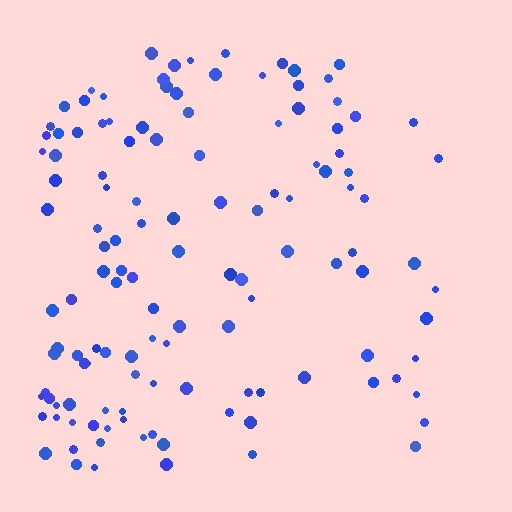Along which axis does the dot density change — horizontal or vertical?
Horizontal.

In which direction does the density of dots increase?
From right to left, with the left side densest.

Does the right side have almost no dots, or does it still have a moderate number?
Still a moderate number, just noticeably fewer than the left.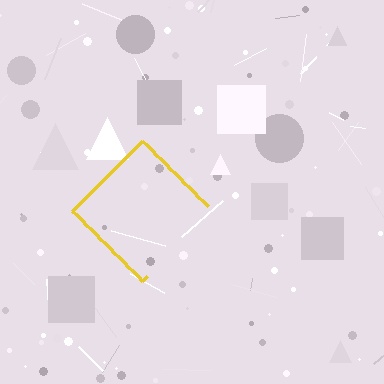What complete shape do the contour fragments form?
The contour fragments form a diamond.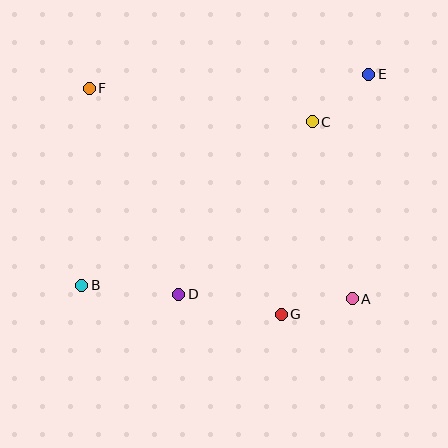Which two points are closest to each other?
Points A and G are closest to each other.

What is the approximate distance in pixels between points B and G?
The distance between B and G is approximately 202 pixels.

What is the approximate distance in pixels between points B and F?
The distance between B and F is approximately 197 pixels.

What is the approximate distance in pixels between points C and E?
The distance between C and E is approximately 74 pixels.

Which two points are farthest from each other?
Points B and E are farthest from each other.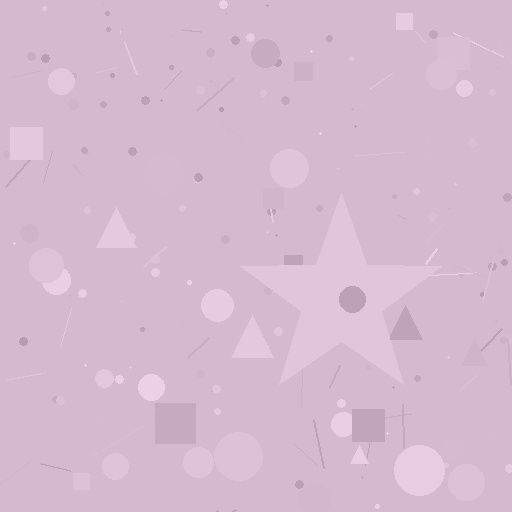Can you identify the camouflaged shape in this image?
The camouflaged shape is a star.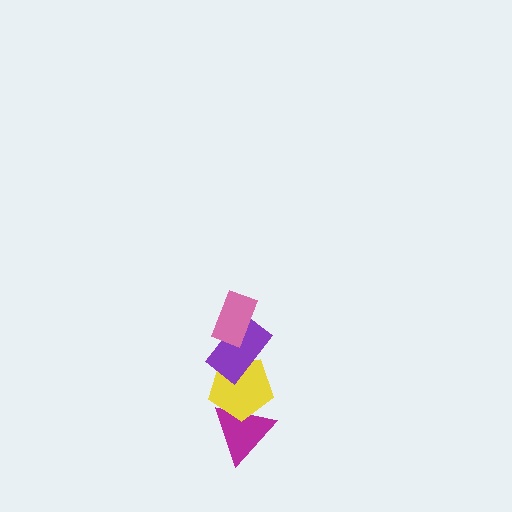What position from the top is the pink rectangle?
The pink rectangle is 1st from the top.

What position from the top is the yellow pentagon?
The yellow pentagon is 3rd from the top.